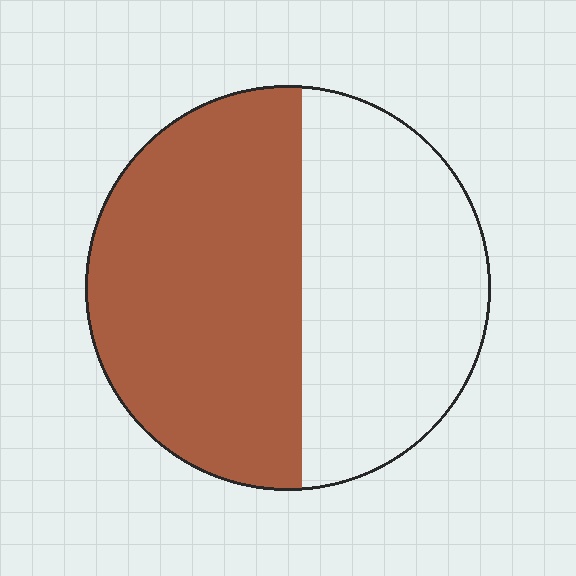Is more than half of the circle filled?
Yes.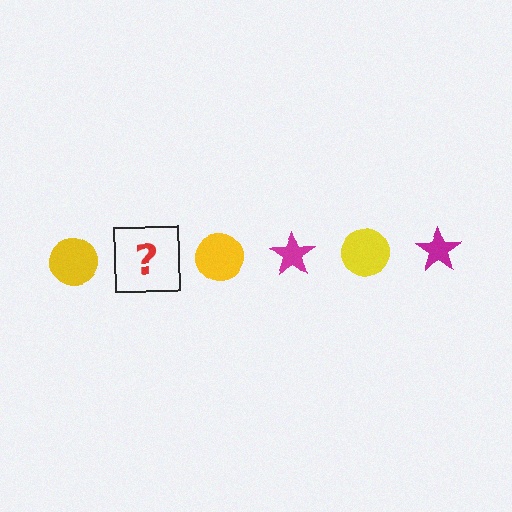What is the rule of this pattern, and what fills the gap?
The rule is that the pattern alternates between yellow circle and magenta star. The gap should be filled with a magenta star.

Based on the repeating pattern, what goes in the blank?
The blank should be a magenta star.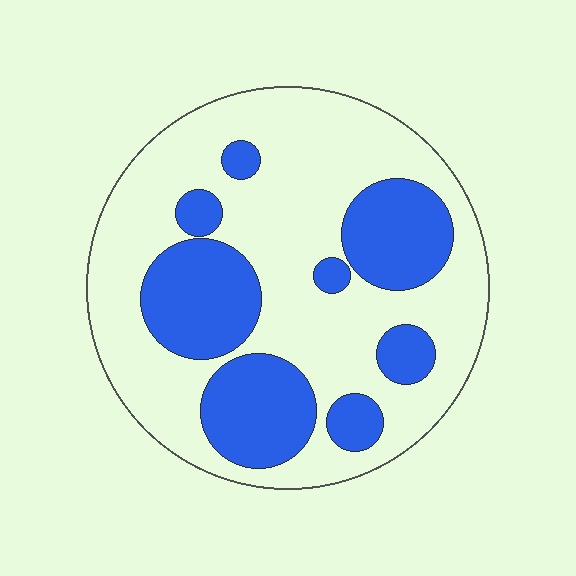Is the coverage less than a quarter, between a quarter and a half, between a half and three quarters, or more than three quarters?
Between a quarter and a half.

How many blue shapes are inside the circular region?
8.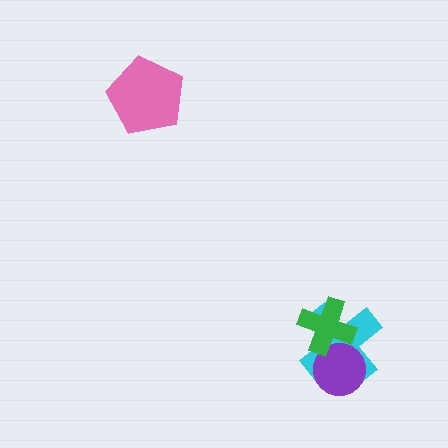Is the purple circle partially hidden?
Yes, it is partially covered by another shape.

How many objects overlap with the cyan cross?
2 objects overlap with the cyan cross.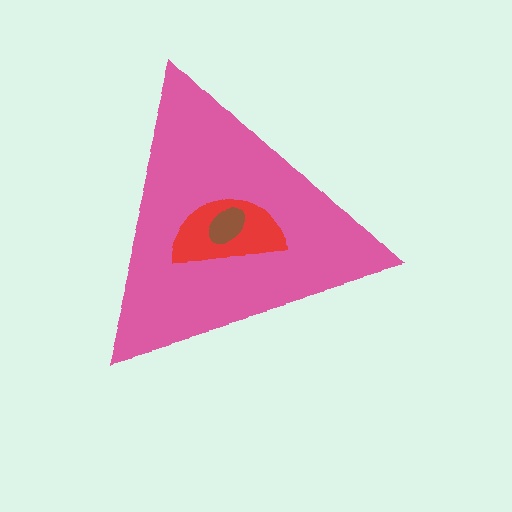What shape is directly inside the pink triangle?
The red semicircle.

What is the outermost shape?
The pink triangle.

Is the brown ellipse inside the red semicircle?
Yes.